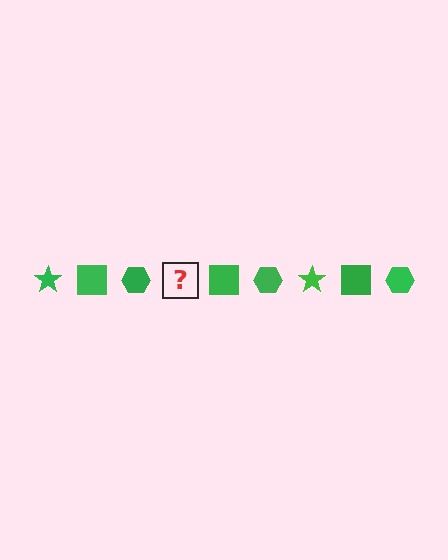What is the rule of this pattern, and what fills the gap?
The rule is that the pattern cycles through star, square, hexagon shapes in green. The gap should be filled with a green star.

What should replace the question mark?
The question mark should be replaced with a green star.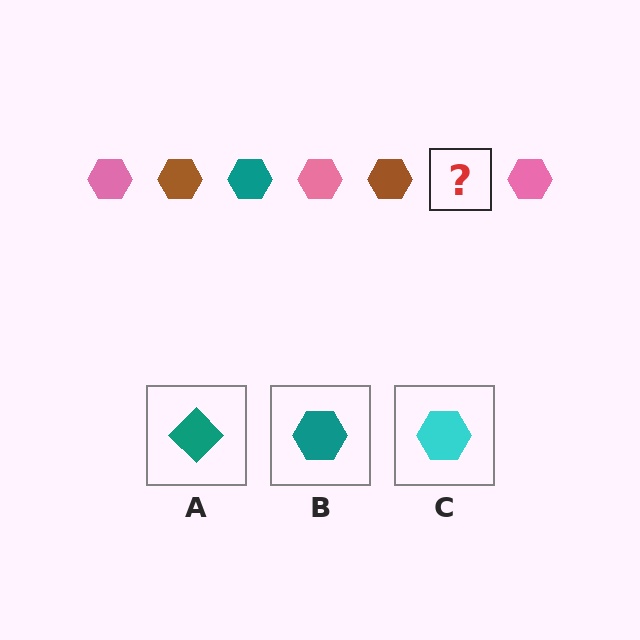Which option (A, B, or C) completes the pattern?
B.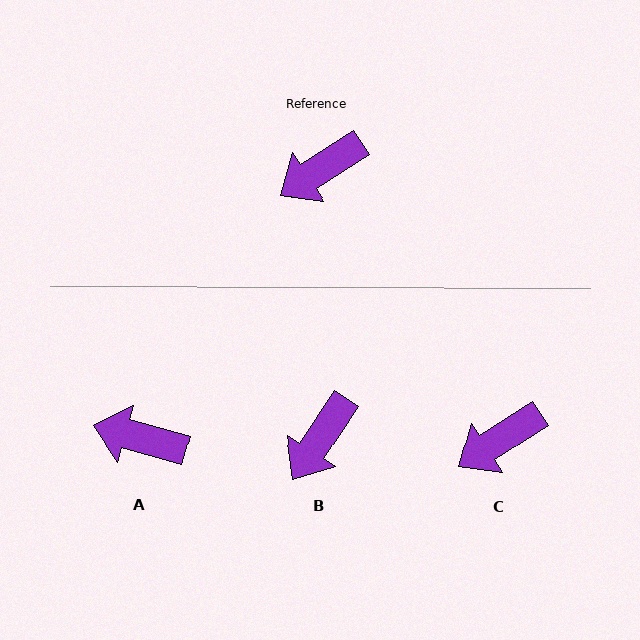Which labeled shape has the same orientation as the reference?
C.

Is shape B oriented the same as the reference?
No, it is off by about 24 degrees.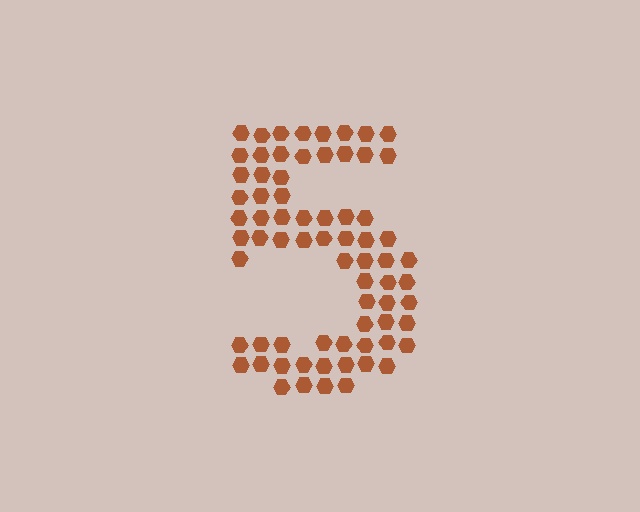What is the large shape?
The large shape is the digit 5.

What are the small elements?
The small elements are hexagons.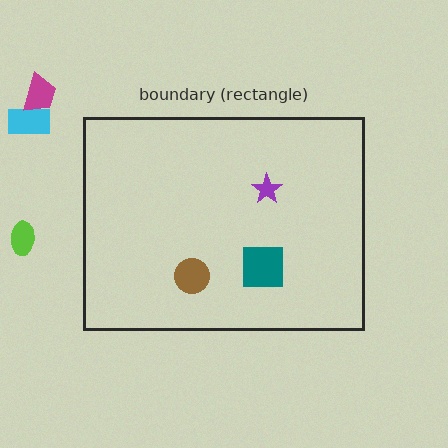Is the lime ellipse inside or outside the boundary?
Outside.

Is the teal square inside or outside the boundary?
Inside.